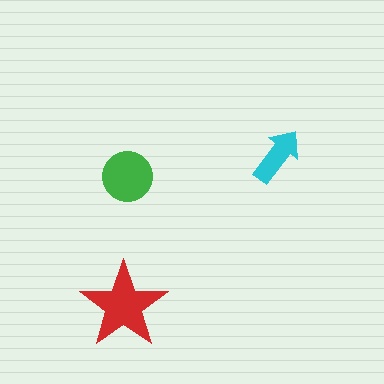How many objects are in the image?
There are 3 objects in the image.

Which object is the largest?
The red star.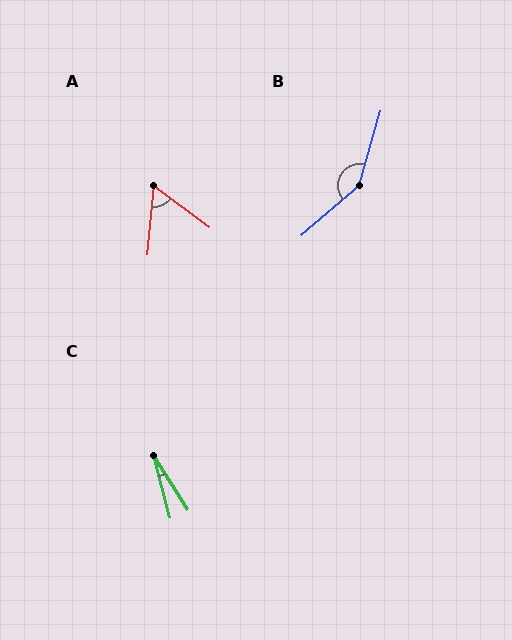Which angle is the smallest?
C, at approximately 18 degrees.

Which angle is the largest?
B, at approximately 147 degrees.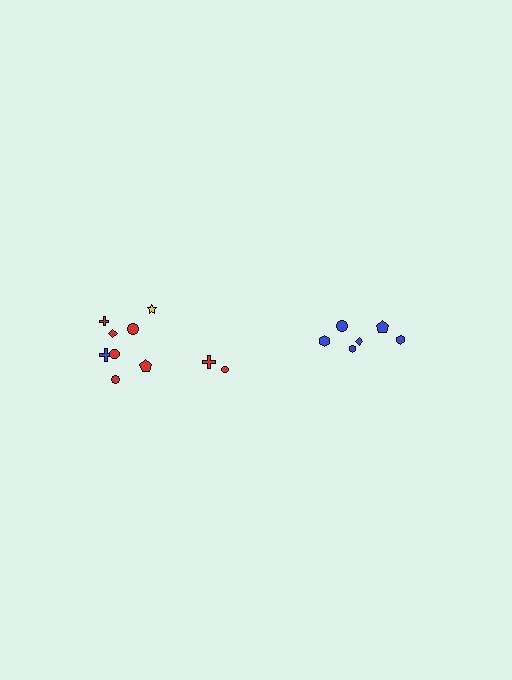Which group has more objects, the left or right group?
The left group.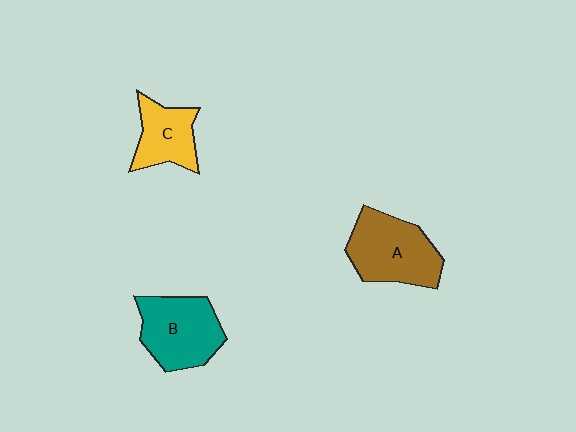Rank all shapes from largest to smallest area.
From largest to smallest: A (brown), B (teal), C (yellow).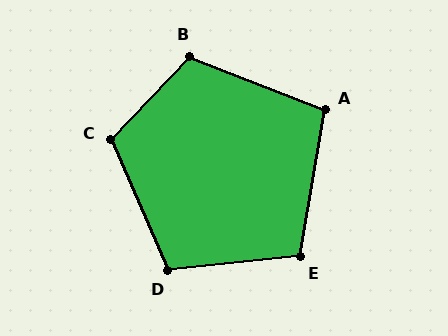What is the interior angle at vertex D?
Approximately 108 degrees (obtuse).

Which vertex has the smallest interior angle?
A, at approximately 102 degrees.